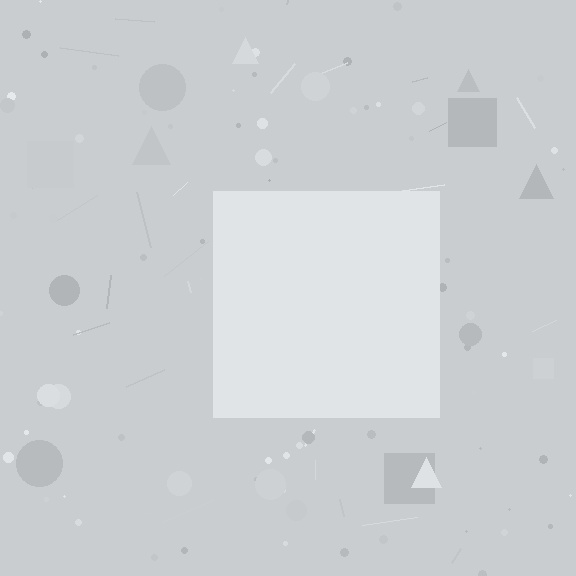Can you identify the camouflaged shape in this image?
The camouflaged shape is a square.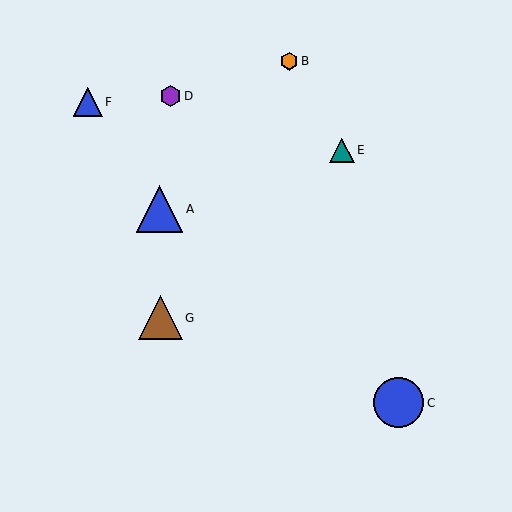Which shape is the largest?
The blue circle (labeled C) is the largest.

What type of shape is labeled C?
Shape C is a blue circle.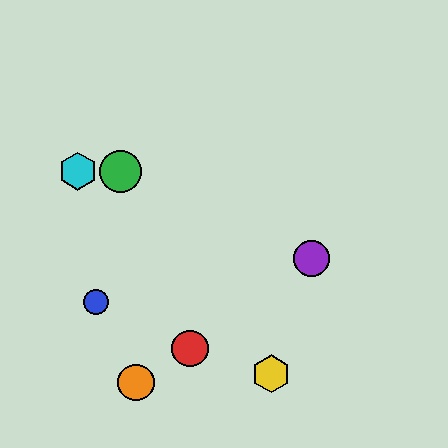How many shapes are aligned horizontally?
2 shapes (the green circle, the cyan hexagon) are aligned horizontally.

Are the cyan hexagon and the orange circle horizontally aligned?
No, the cyan hexagon is at y≈171 and the orange circle is at y≈383.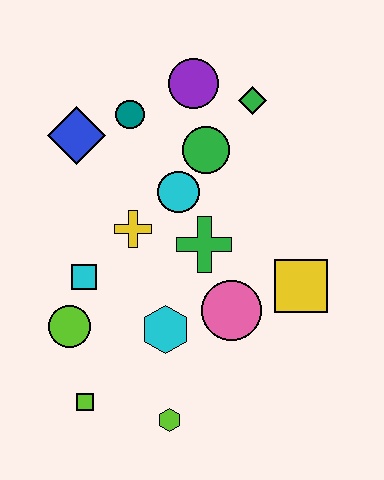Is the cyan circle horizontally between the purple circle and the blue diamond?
Yes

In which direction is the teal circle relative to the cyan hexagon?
The teal circle is above the cyan hexagon.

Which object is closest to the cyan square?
The lime circle is closest to the cyan square.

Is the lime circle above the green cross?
No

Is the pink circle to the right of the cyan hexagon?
Yes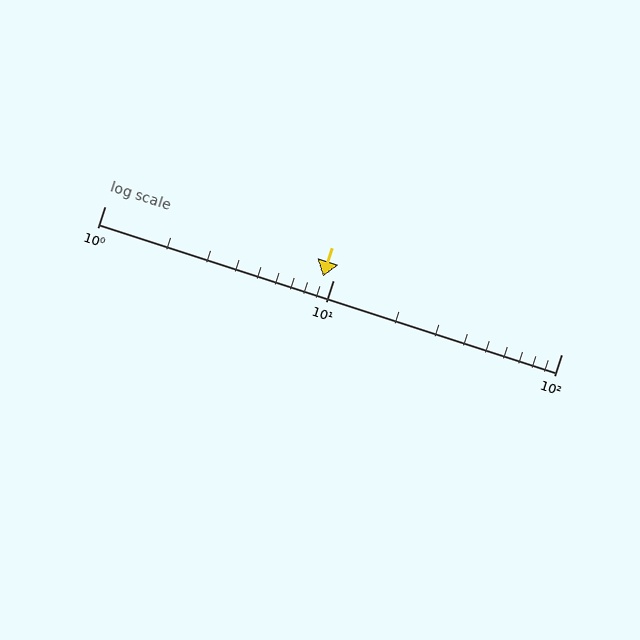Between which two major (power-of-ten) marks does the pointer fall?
The pointer is between 1 and 10.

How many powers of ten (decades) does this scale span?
The scale spans 2 decades, from 1 to 100.